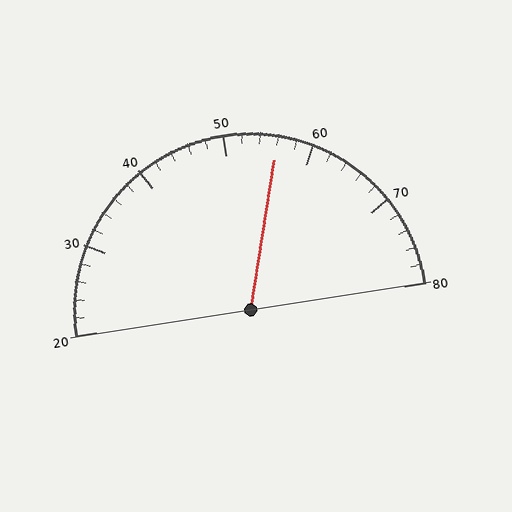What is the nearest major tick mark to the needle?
The nearest major tick mark is 60.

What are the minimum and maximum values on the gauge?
The gauge ranges from 20 to 80.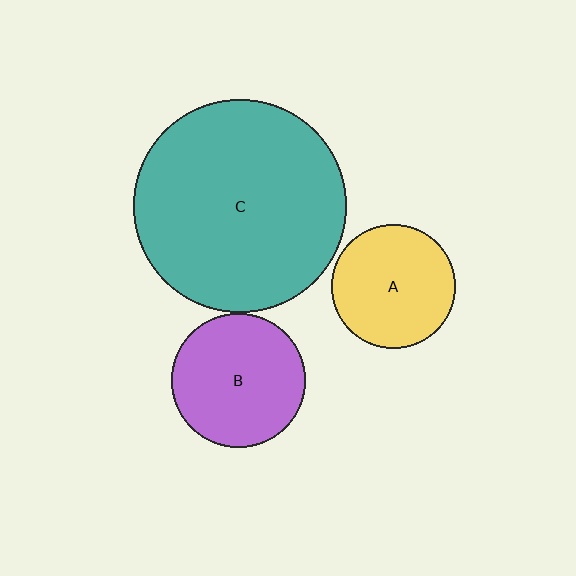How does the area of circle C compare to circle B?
Approximately 2.5 times.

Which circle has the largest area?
Circle C (teal).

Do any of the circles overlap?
No, none of the circles overlap.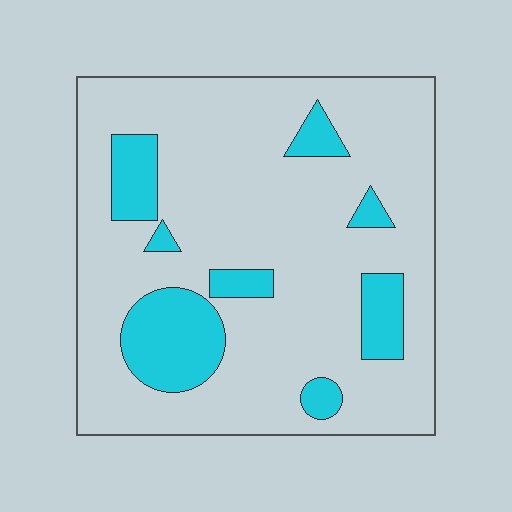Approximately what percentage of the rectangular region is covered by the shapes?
Approximately 20%.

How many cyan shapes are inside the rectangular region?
8.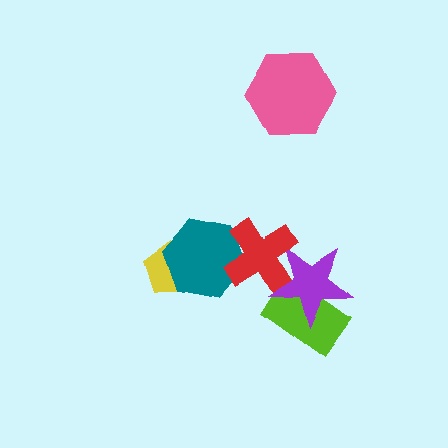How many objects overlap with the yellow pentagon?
1 object overlaps with the yellow pentagon.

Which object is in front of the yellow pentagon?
The teal hexagon is in front of the yellow pentagon.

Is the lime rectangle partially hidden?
Yes, it is partially covered by another shape.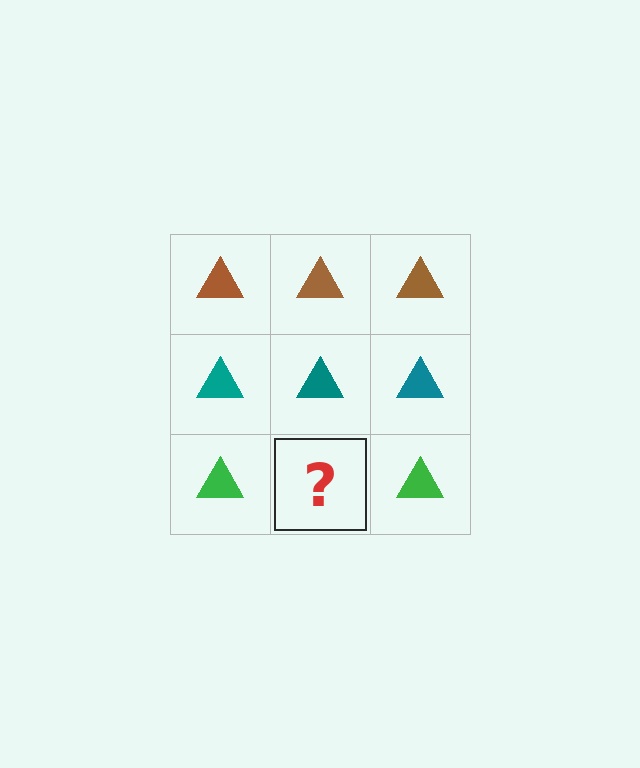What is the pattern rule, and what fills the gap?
The rule is that each row has a consistent color. The gap should be filled with a green triangle.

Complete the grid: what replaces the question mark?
The question mark should be replaced with a green triangle.